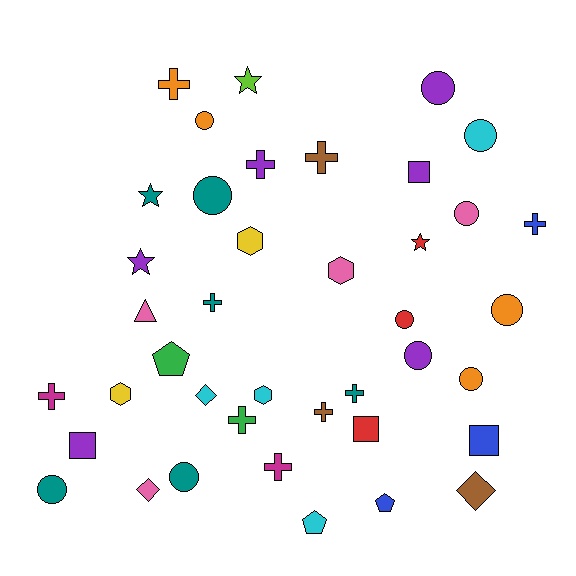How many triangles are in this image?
There is 1 triangle.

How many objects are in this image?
There are 40 objects.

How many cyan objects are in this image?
There are 4 cyan objects.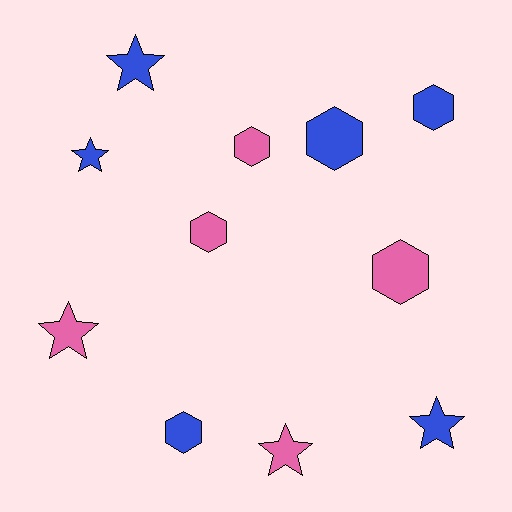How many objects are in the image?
There are 11 objects.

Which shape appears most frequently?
Hexagon, with 6 objects.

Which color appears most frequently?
Blue, with 6 objects.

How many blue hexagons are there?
There are 3 blue hexagons.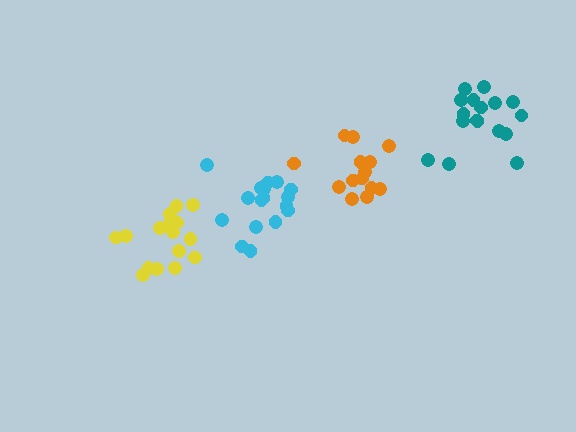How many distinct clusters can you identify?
There are 4 distinct clusters.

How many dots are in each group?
Group 1: 17 dots, Group 2: 17 dots, Group 3: 17 dots, Group 4: 14 dots (65 total).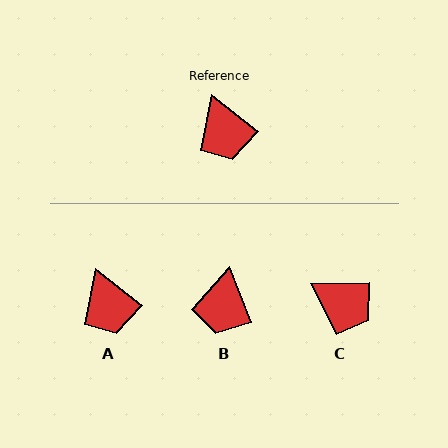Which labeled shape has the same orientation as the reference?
A.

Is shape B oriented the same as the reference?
No, it is off by about 30 degrees.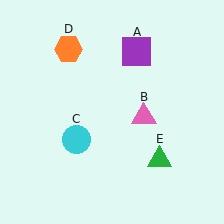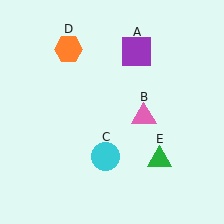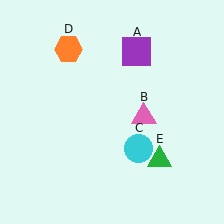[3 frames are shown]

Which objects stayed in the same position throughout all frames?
Purple square (object A) and pink triangle (object B) and orange hexagon (object D) and green triangle (object E) remained stationary.